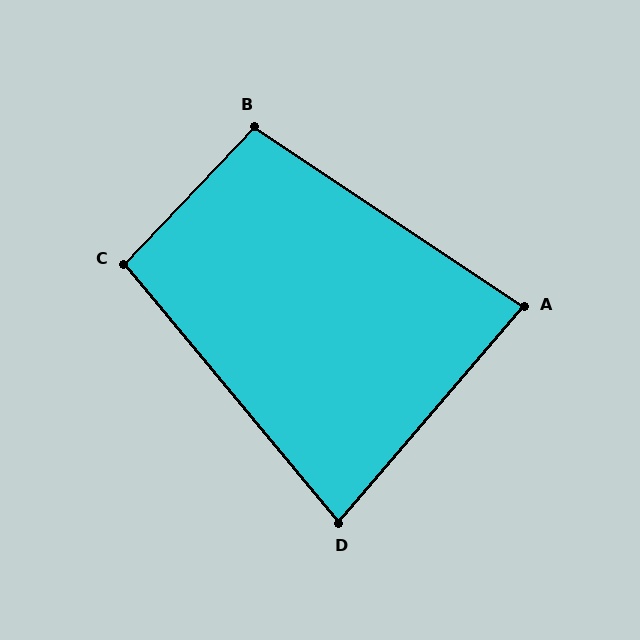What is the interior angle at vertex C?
Approximately 97 degrees (obtuse).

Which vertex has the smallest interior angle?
D, at approximately 80 degrees.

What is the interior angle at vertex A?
Approximately 83 degrees (acute).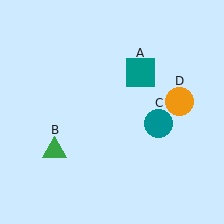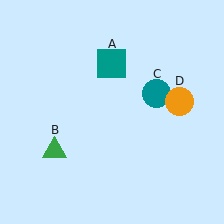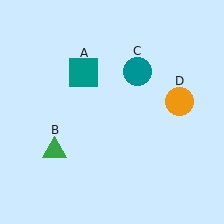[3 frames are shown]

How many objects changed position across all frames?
2 objects changed position: teal square (object A), teal circle (object C).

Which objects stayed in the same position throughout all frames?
Green triangle (object B) and orange circle (object D) remained stationary.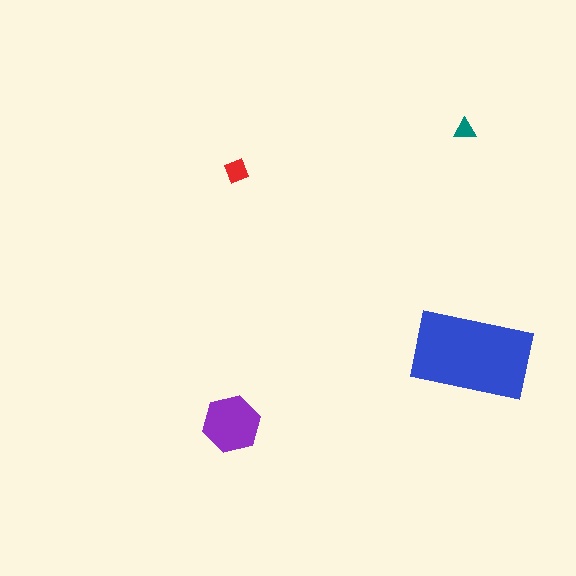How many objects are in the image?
There are 4 objects in the image.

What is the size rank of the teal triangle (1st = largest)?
4th.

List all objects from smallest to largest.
The teal triangle, the red diamond, the purple hexagon, the blue rectangle.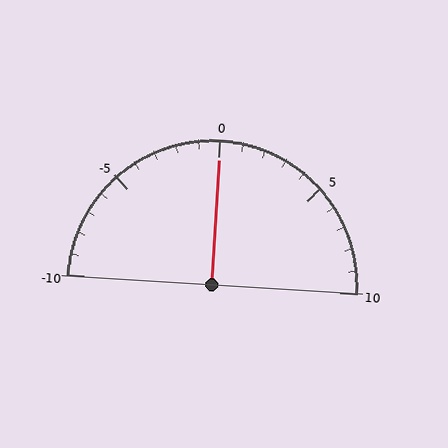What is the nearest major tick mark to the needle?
The nearest major tick mark is 0.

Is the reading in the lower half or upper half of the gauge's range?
The reading is in the upper half of the range (-10 to 10).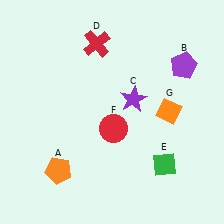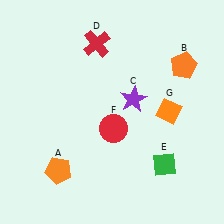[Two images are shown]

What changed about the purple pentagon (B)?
In Image 1, B is purple. In Image 2, it changed to orange.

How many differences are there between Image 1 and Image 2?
There is 1 difference between the two images.